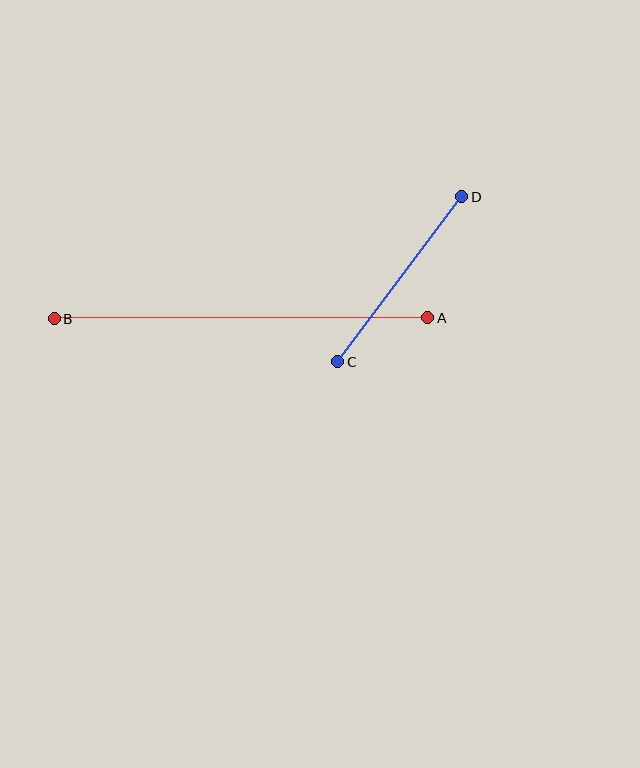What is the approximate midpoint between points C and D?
The midpoint is at approximately (400, 279) pixels.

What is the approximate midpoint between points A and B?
The midpoint is at approximately (241, 318) pixels.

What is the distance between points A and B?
The distance is approximately 374 pixels.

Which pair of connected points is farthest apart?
Points A and B are farthest apart.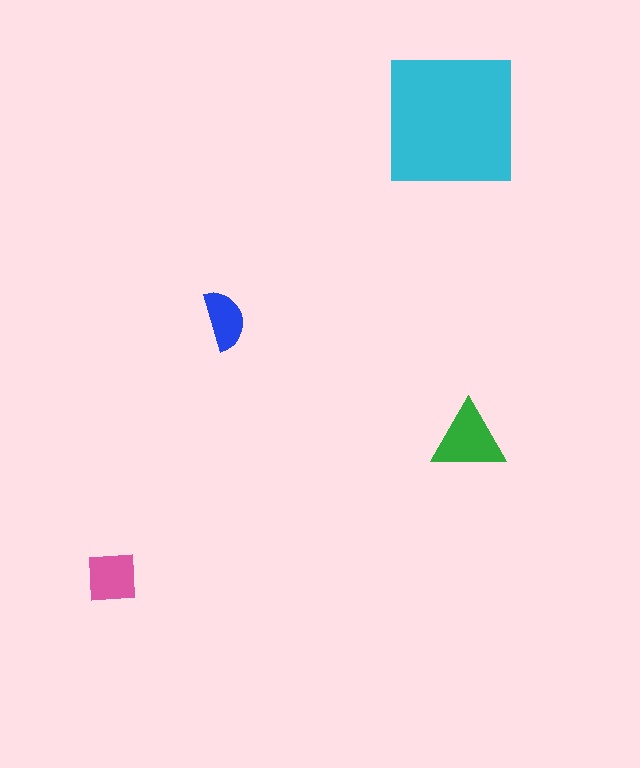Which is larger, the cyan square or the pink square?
The cyan square.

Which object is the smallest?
The blue semicircle.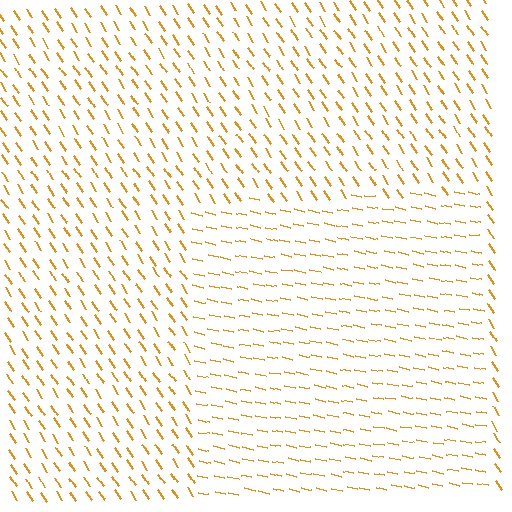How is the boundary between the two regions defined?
The boundary is defined purely by a change in line orientation (approximately 45 degrees difference). All lines are the same color and thickness.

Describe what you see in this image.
The image is filled with small orange line segments. A rectangle region in the image has lines oriented differently from the surrounding lines, creating a visible texture boundary.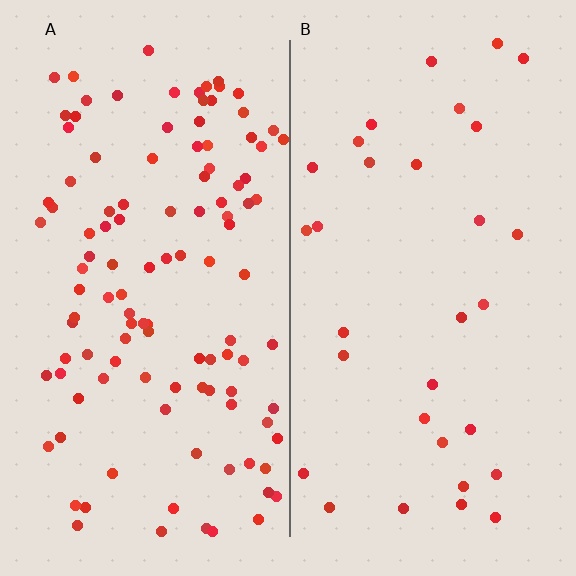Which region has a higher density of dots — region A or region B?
A (the left).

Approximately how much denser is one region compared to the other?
Approximately 3.6× — region A over region B.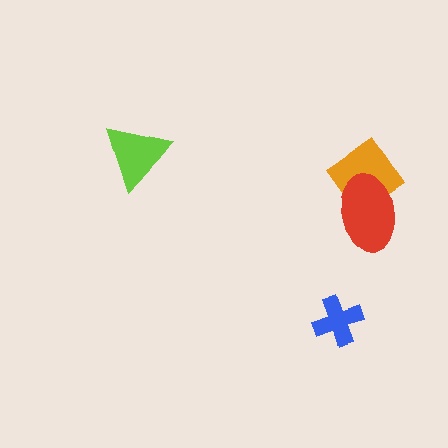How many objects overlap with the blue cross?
0 objects overlap with the blue cross.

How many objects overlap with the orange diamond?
1 object overlaps with the orange diamond.